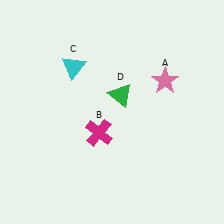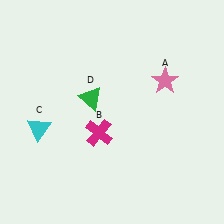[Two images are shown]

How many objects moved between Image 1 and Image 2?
2 objects moved between the two images.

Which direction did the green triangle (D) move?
The green triangle (D) moved left.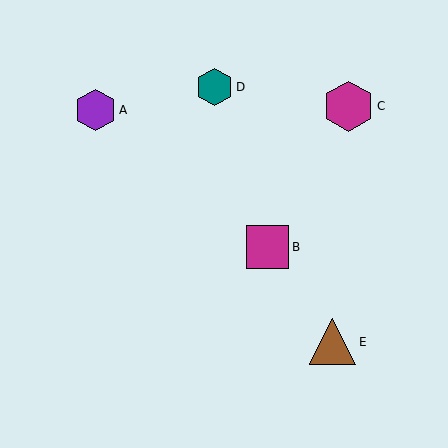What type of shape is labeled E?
Shape E is a brown triangle.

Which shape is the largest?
The magenta hexagon (labeled C) is the largest.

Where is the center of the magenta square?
The center of the magenta square is at (268, 247).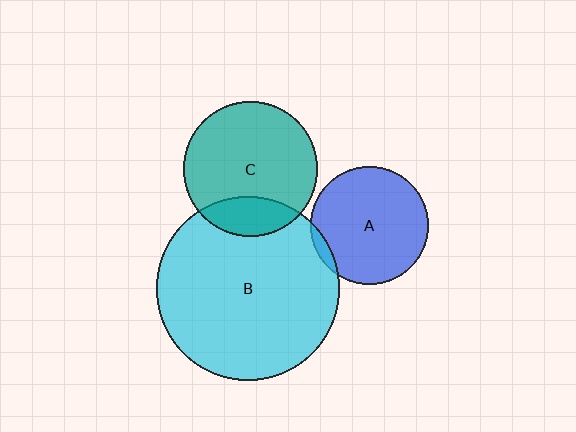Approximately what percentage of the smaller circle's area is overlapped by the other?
Approximately 20%.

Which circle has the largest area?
Circle B (cyan).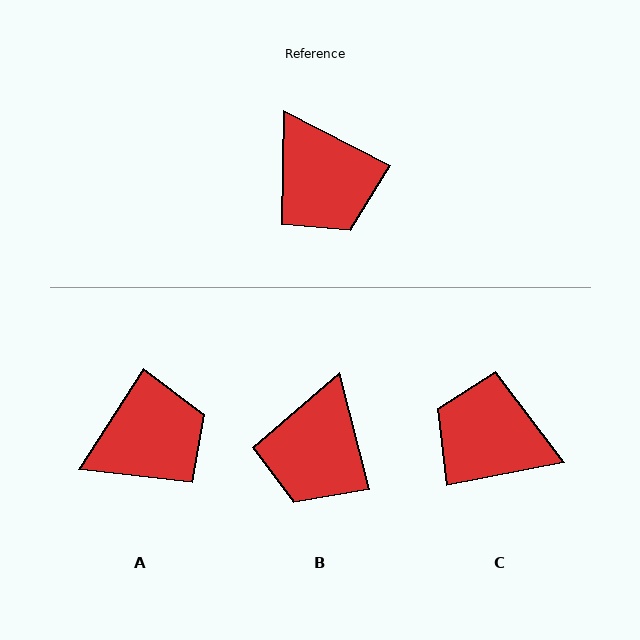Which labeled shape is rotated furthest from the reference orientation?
C, about 142 degrees away.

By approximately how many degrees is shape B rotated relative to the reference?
Approximately 48 degrees clockwise.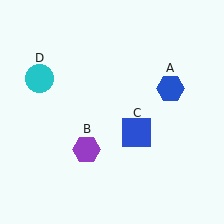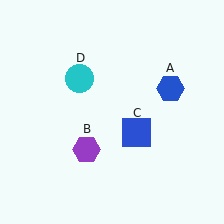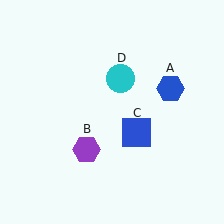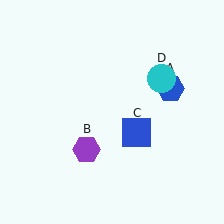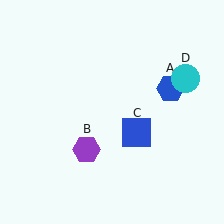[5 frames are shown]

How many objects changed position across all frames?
1 object changed position: cyan circle (object D).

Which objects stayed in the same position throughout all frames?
Blue hexagon (object A) and purple hexagon (object B) and blue square (object C) remained stationary.